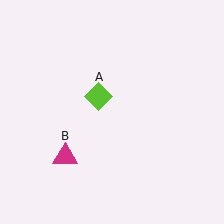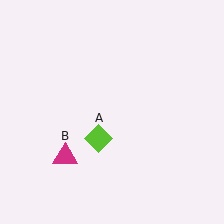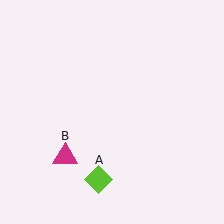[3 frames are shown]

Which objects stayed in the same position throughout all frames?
Magenta triangle (object B) remained stationary.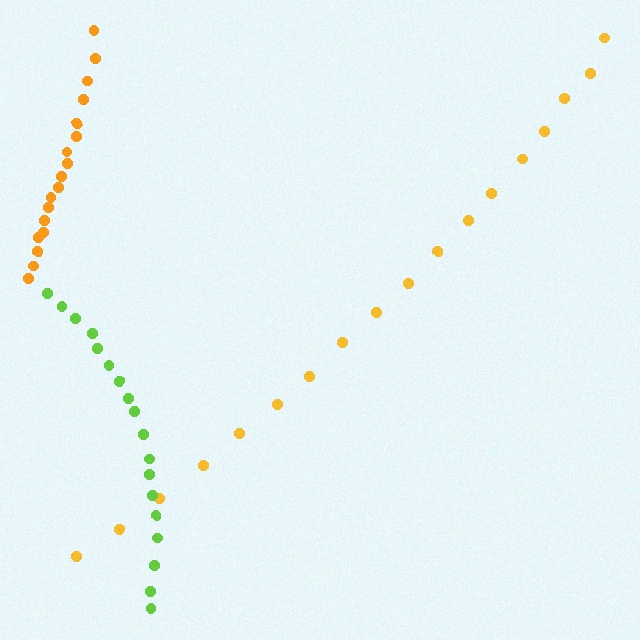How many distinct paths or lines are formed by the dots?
There are 3 distinct paths.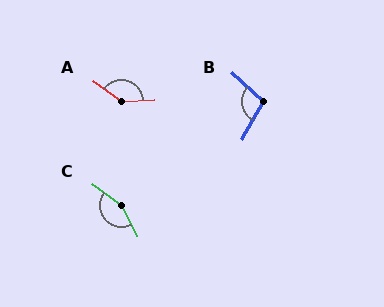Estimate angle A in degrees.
Approximately 139 degrees.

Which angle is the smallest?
B, at approximately 103 degrees.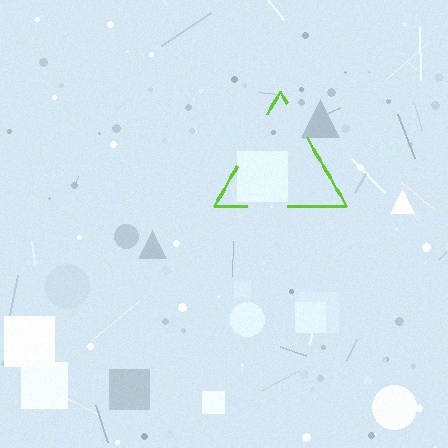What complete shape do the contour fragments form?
The contour fragments form a triangle.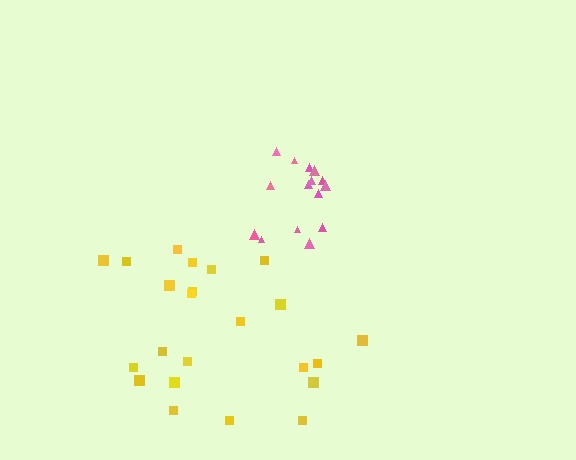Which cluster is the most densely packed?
Pink.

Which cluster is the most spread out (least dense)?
Yellow.